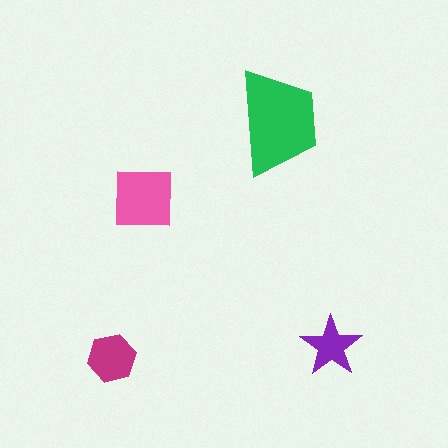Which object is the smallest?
The purple star.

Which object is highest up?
The green trapezoid is topmost.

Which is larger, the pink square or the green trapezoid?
The green trapezoid.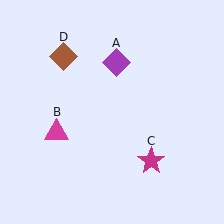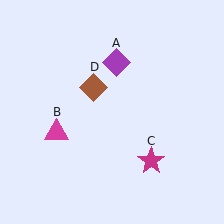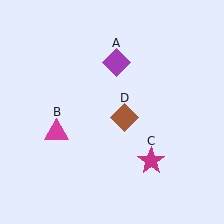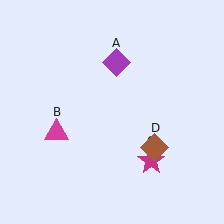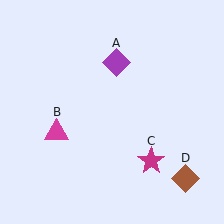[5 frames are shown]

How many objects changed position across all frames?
1 object changed position: brown diamond (object D).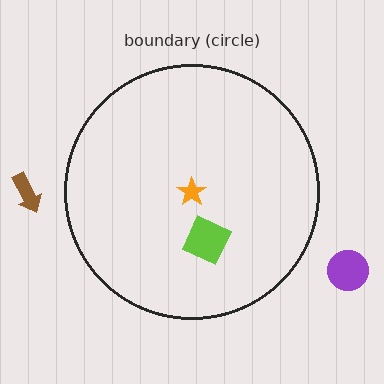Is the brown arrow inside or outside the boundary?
Outside.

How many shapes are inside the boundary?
2 inside, 2 outside.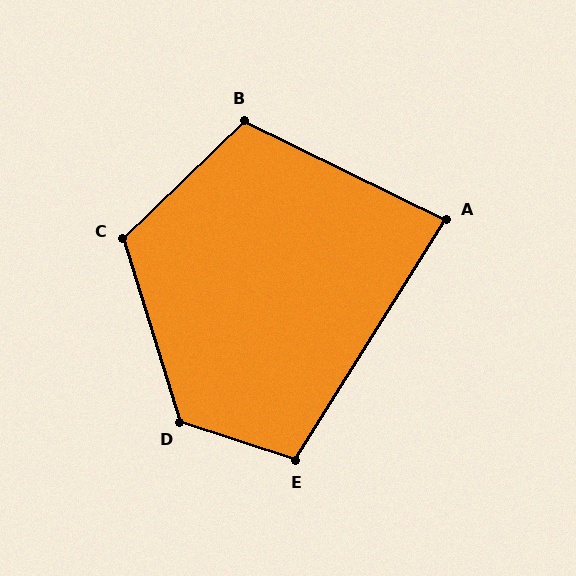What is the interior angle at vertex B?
Approximately 110 degrees (obtuse).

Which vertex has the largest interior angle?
D, at approximately 125 degrees.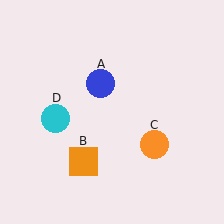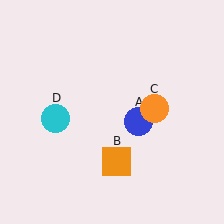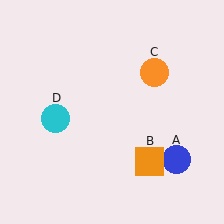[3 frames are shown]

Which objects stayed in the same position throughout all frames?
Cyan circle (object D) remained stationary.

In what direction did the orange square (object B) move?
The orange square (object B) moved right.